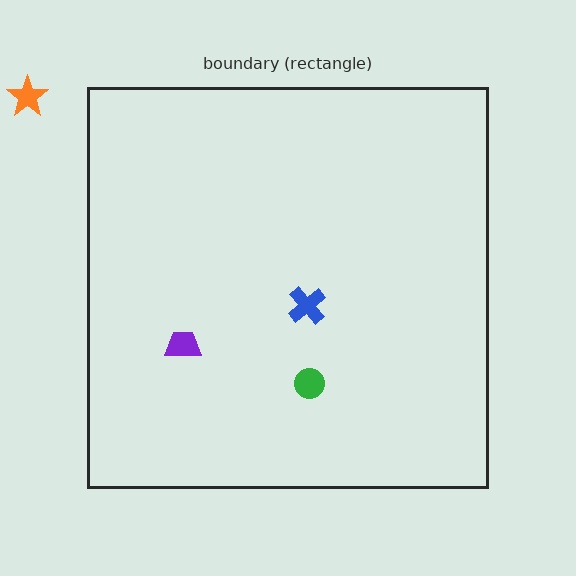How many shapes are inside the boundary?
3 inside, 1 outside.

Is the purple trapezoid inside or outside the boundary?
Inside.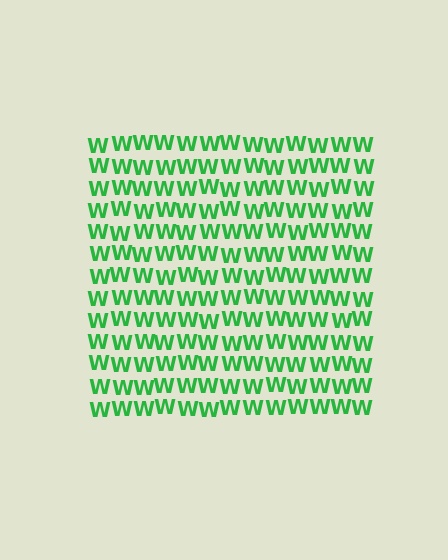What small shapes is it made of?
It is made of small letter W's.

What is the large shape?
The large shape is a square.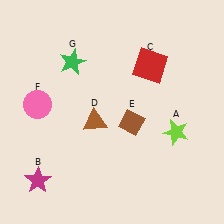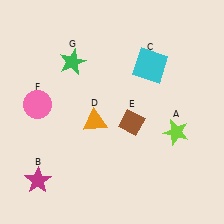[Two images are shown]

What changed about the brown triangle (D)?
In Image 1, D is brown. In Image 2, it changed to orange.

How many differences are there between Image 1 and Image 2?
There are 2 differences between the two images.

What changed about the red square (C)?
In Image 1, C is red. In Image 2, it changed to cyan.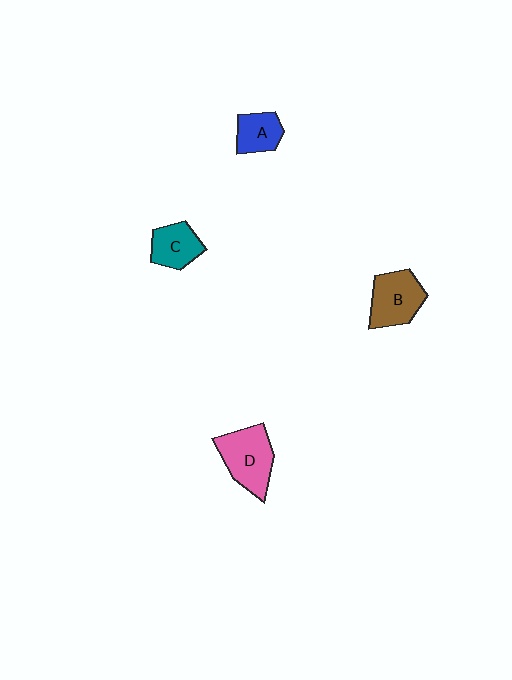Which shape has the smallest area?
Shape A (blue).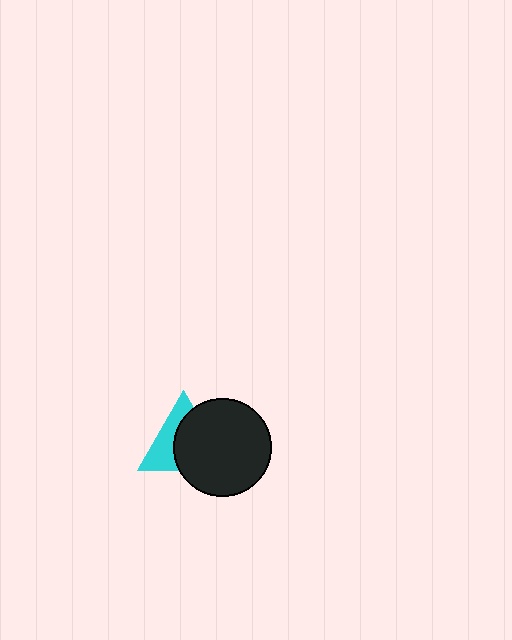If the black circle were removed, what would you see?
You would see the complete cyan triangle.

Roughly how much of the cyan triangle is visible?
A small part of it is visible (roughly 42%).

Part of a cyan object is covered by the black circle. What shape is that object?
It is a triangle.